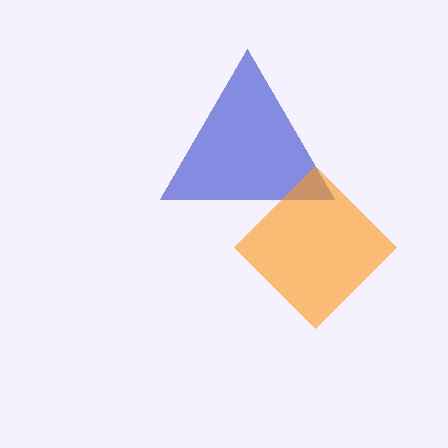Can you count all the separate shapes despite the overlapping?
Yes, there are 2 separate shapes.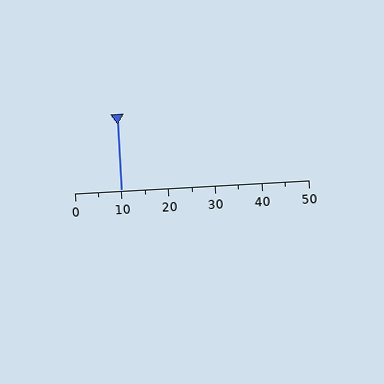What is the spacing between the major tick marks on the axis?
The major ticks are spaced 10 apart.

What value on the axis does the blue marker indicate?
The marker indicates approximately 10.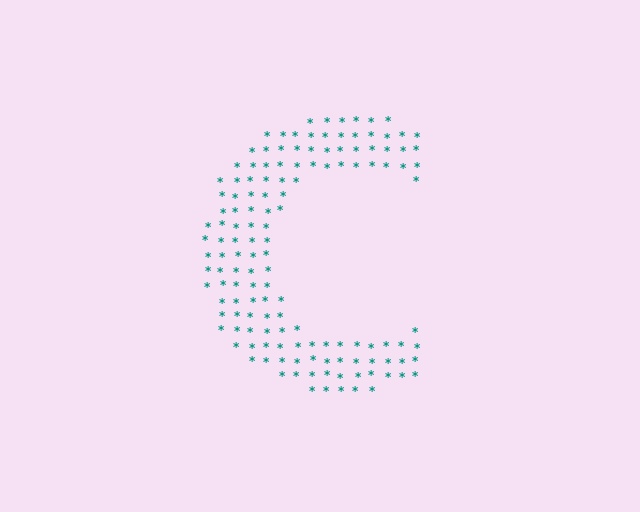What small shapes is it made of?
It is made of small asterisks.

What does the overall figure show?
The overall figure shows the letter C.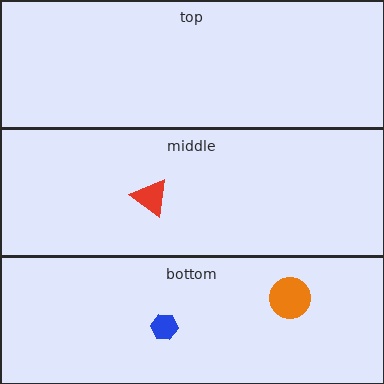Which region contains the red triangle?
The middle region.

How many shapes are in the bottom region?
2.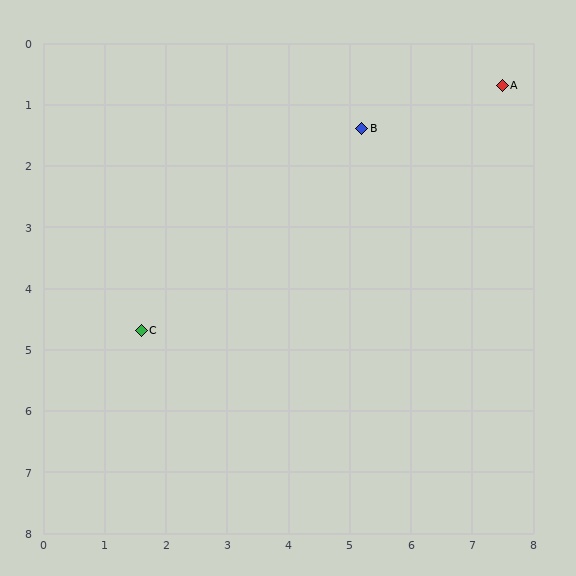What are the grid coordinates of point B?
Point B is at approximately (5.2, 1.4).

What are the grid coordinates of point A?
Point A is at approximately (7.5, 0.7).